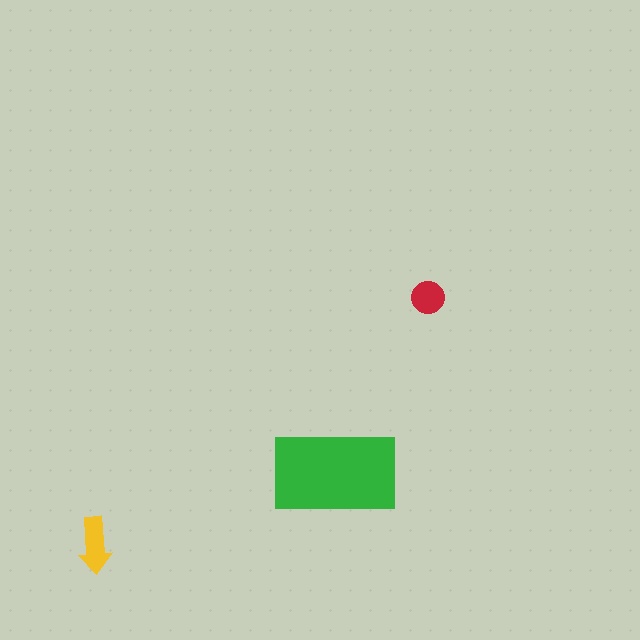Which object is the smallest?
The red circle.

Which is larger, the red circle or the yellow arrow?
The yellow arrow.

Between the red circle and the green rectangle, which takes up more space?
The green rectangle.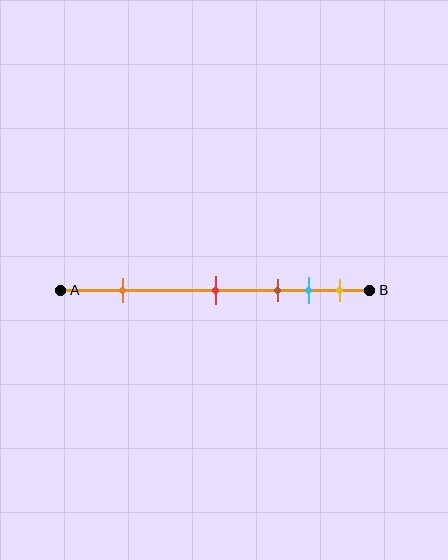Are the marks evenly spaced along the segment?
No, the marks are not evenly spaced.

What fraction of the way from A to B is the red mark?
The red mark is approximately 50% (0.5) of the way from A to B.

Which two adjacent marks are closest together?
The cyan and yellow marks are the closest adjacent pair.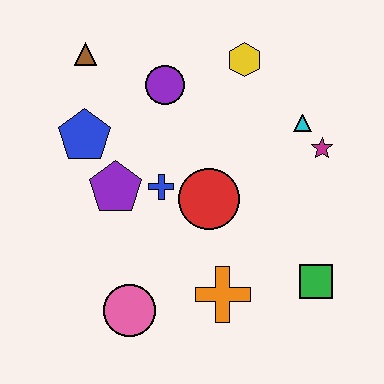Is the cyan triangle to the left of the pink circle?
No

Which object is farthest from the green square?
The brown triangle is farthest from the green square.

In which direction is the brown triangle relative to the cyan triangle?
The brown triangle is to the left of the cyan triangle.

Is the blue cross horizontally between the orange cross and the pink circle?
Yes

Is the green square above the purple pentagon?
No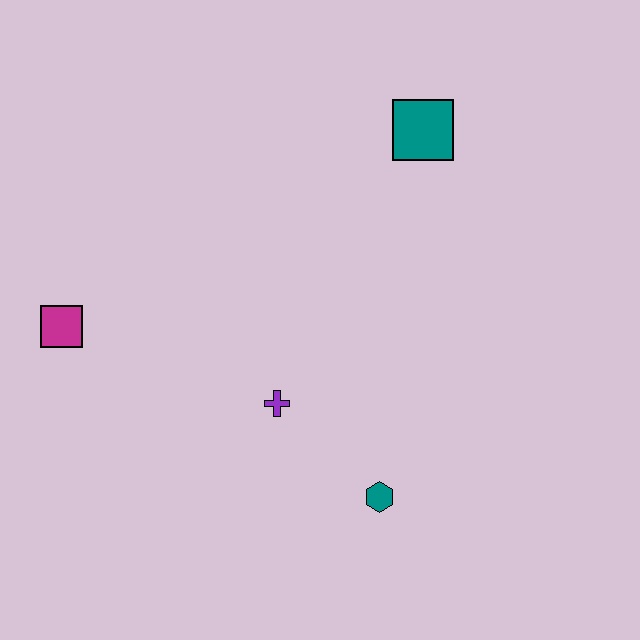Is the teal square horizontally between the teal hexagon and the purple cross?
No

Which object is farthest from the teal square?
The magenta square is farthest from the teal square.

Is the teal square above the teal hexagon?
Yes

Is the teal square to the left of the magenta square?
No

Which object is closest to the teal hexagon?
The purple cross is closest to the teal hexagon.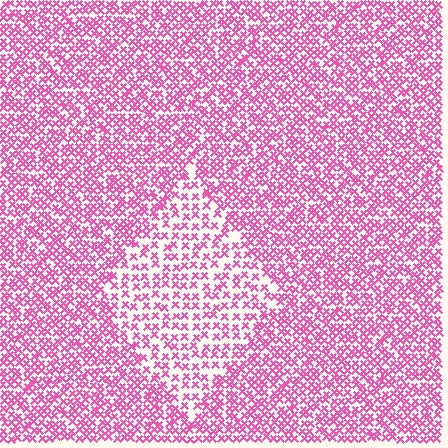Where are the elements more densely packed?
The elements are more densely packed outside the diamond boundary.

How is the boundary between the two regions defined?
The boundary is defined by a change in element density (approximately 1.8x ratio). All elements are the same color, size, and shape.